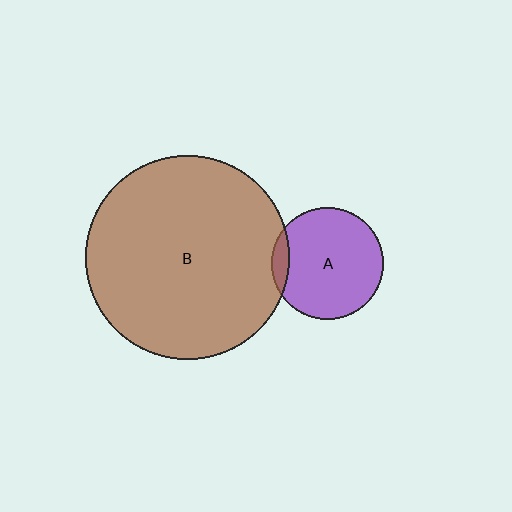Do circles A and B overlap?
Yes.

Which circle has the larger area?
Circle B (brown).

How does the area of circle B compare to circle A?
Approximately 3.3 times.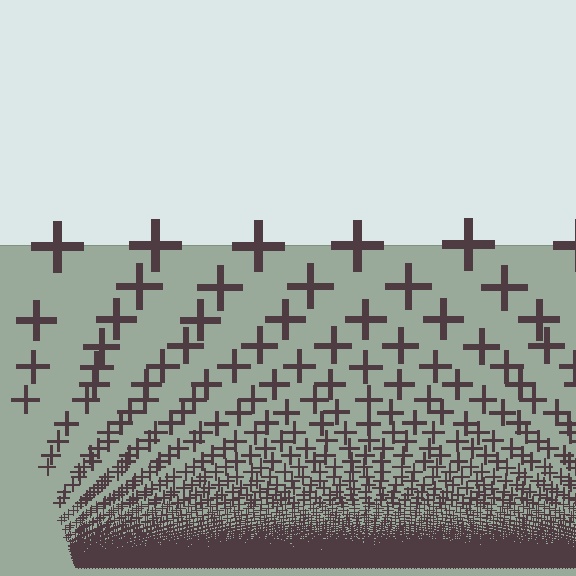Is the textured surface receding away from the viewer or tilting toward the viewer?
The surface appears to tilt toward the viewer. Texture elements get larger and sparser toward the top.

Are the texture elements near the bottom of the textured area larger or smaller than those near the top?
Smaller. The gradient is inverted — elements near the bottom are smaller and denser.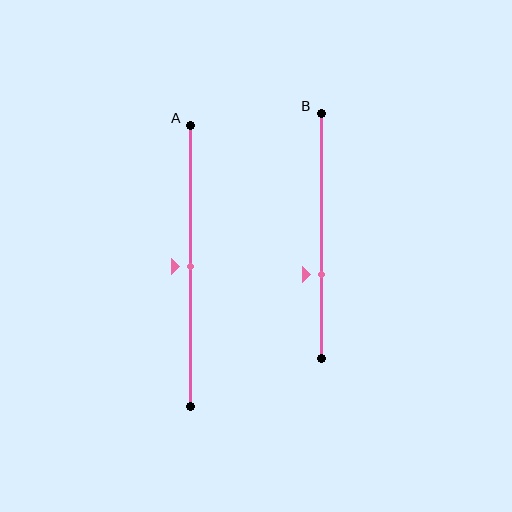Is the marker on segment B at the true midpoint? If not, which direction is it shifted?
No, the marker on segment B is shifted downward by about 16% of the segment length.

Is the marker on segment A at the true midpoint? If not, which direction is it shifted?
Yes, the marker on segment A is at the true midpoint.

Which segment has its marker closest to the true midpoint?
Segment A has its marker closest to the true midpoint.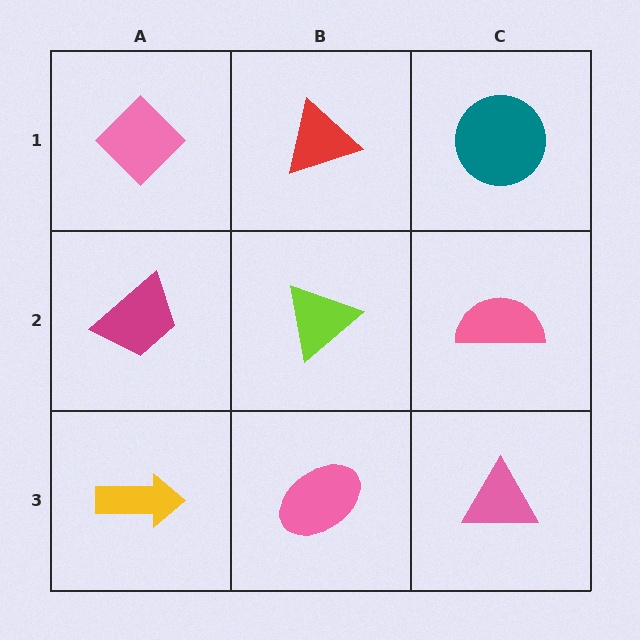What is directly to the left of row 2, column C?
A lime triangle.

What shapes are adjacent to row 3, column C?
A pink semicircle (row 2, column C), a pink ellipse (row 3, column B).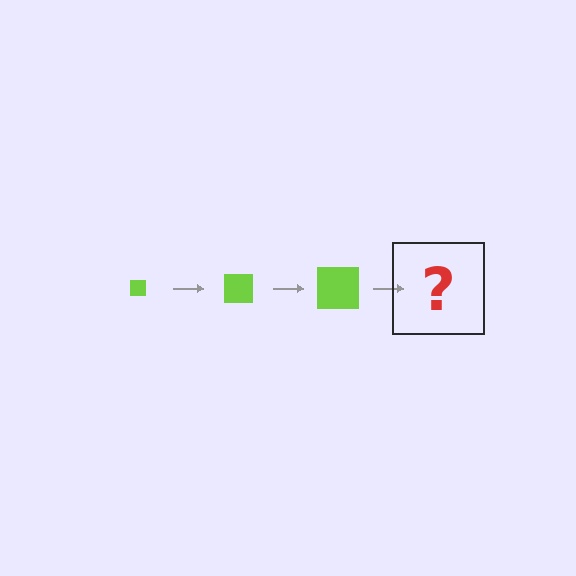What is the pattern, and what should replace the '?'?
The pattern is that the square gets progressively larger each step. The '?' should be a lime square, larger than the previous one.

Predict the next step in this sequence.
The next step is a lime square, larger than the previous one.